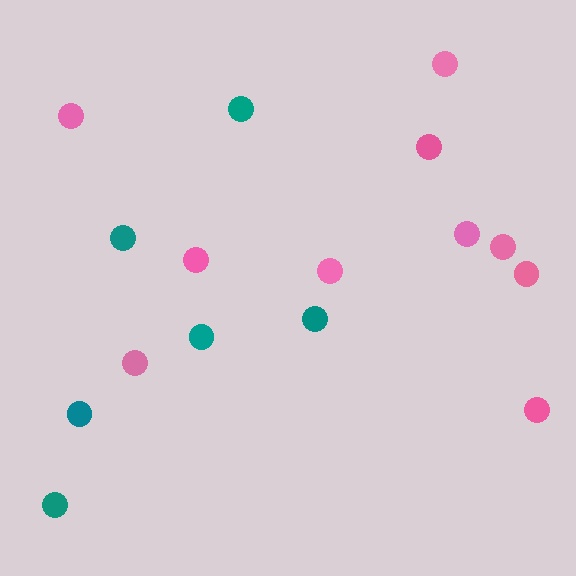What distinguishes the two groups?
There are 2 groups: one group of teal circles (6) and one group of pink circles (10).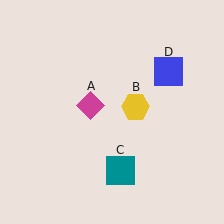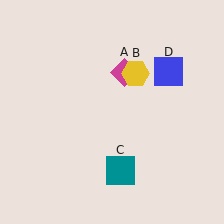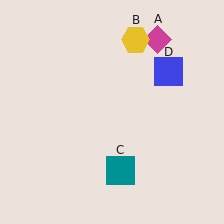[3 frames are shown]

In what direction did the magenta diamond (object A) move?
The magenta diamond (object A) moved up and to the right.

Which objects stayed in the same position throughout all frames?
Teal square (object C) and blue square (object D) remained stationary.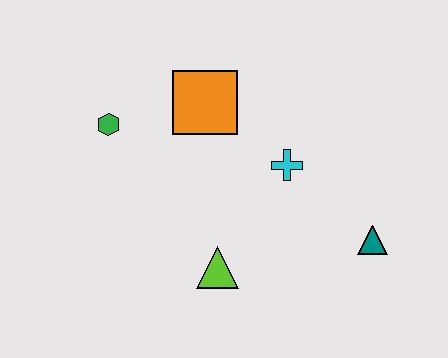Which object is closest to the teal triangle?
The cyan cross is closest to the teal triangle.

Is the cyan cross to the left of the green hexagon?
No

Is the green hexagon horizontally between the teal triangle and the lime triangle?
No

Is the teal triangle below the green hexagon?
Yes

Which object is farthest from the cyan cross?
The green hexagon is farthest from the cyan cross.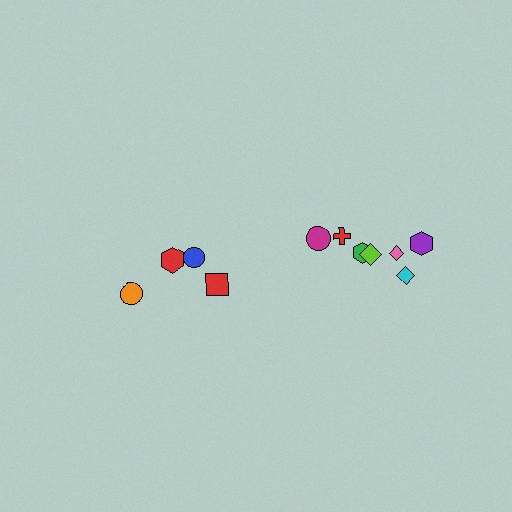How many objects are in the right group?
There are 7 objects.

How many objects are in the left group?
There are 4 objects.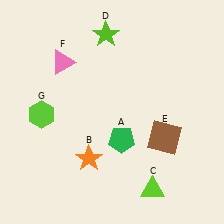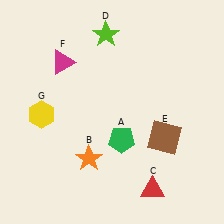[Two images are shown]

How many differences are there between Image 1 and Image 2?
There are 3 differences between the two images.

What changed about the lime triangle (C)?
In Image 1, C is lime. In Image 2, it changed to red.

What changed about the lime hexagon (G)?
In Image 1, G is lime. In Image 2, it changed to yellow.